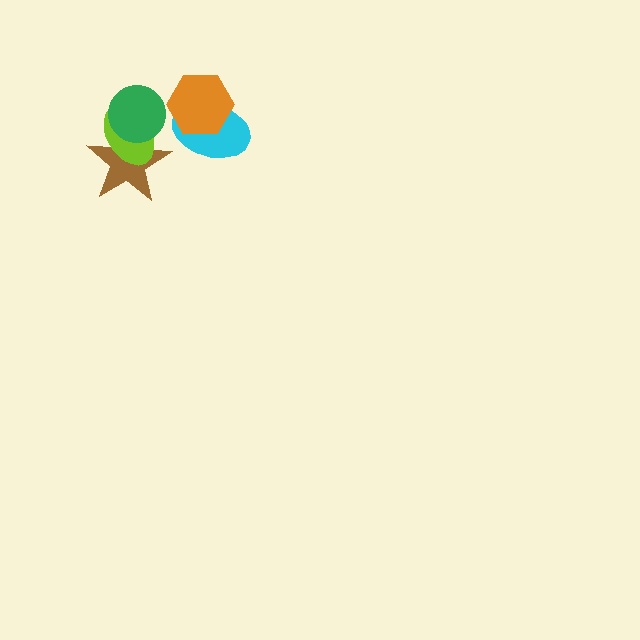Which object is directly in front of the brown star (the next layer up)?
The lime ellipse is directly in front of the brown star.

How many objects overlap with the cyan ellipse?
1 object overlaps with the cyan ellipse.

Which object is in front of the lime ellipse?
The green circle is in front of the lime ellipse.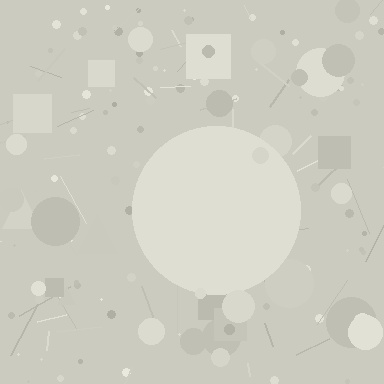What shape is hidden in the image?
A circle is hidden in the image.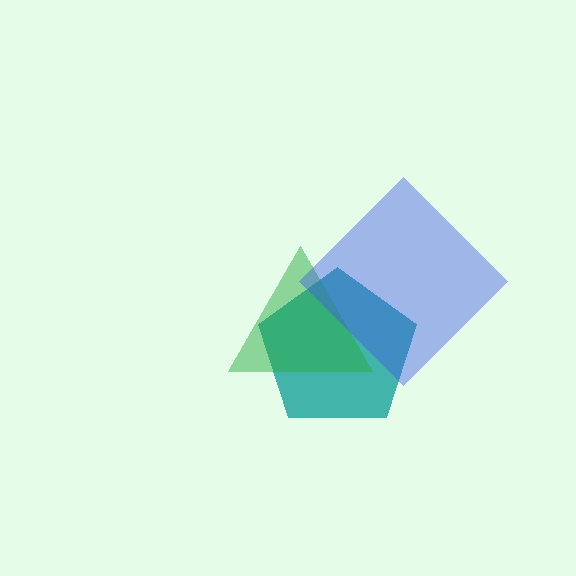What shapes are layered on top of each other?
The layered shapes are: a teal pentagon, a green triangle, a blue diamond.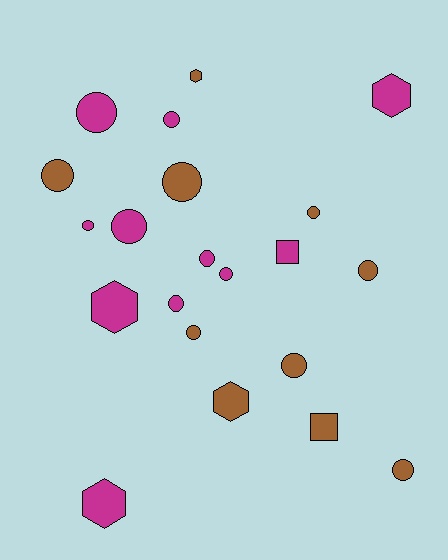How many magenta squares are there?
There is 1 magenta square.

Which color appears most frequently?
Magenta, with 11 objects.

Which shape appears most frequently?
Circle, with 14 objects.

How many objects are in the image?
There are 21 objects.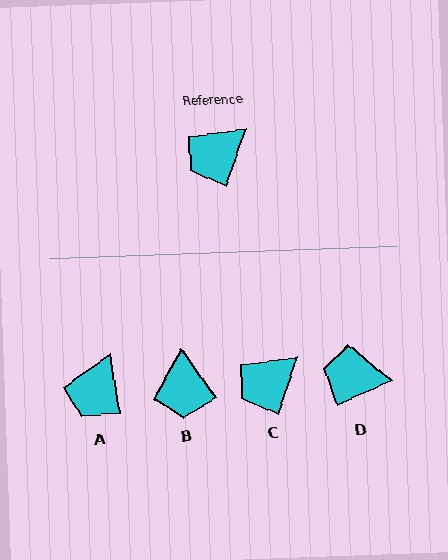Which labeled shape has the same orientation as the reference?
C.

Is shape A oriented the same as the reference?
No, it is off by about 28 degrees.